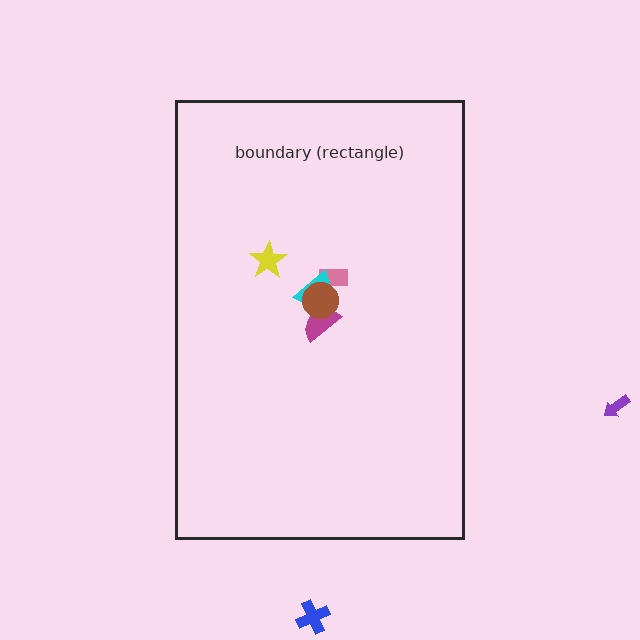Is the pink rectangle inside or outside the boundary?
Inside.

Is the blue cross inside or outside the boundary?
Outside.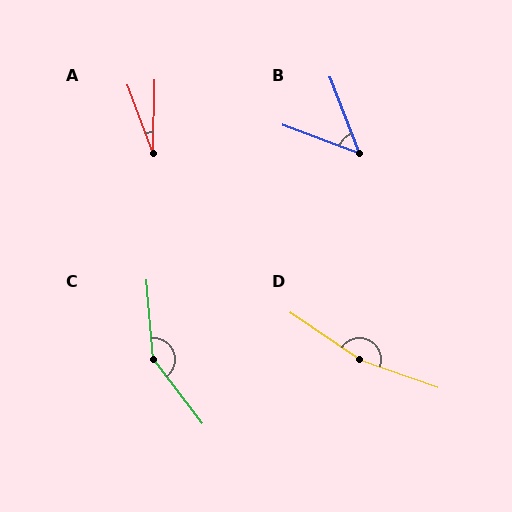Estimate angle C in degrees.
Approximately 147 degrees.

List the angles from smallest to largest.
A (22°), B (49°), C (147°), D (165°).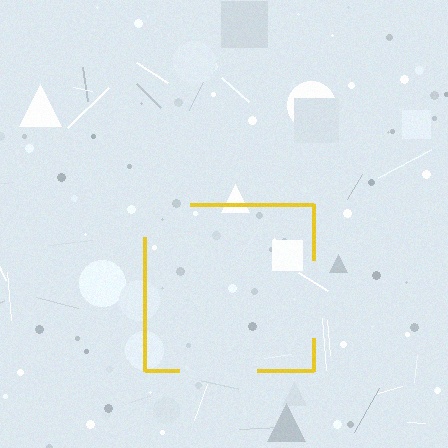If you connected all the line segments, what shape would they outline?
They would outline a square.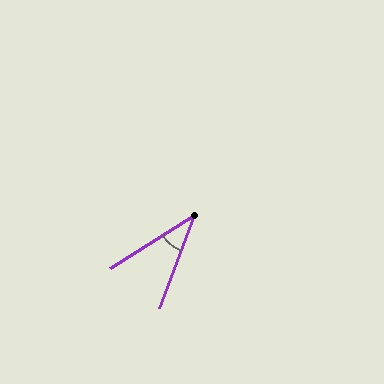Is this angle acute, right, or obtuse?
It is acute.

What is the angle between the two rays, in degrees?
Approximately 37 degrees.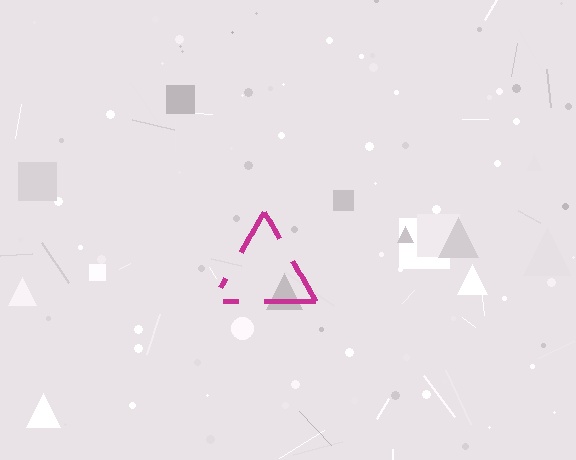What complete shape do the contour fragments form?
The contour fragments form a triangle.